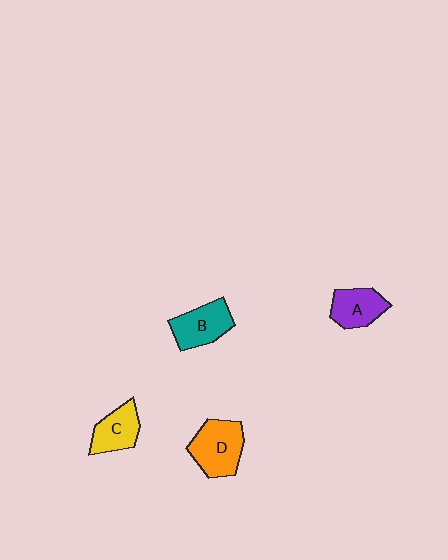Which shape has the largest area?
Shape D (orange).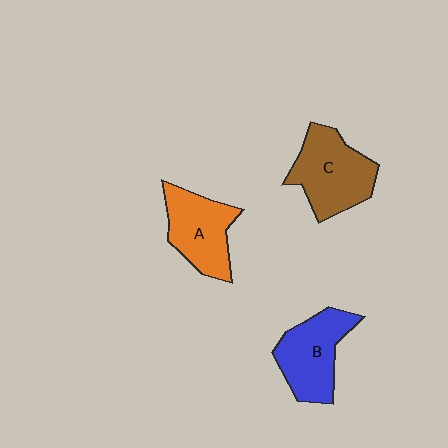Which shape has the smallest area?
Shape A (orange).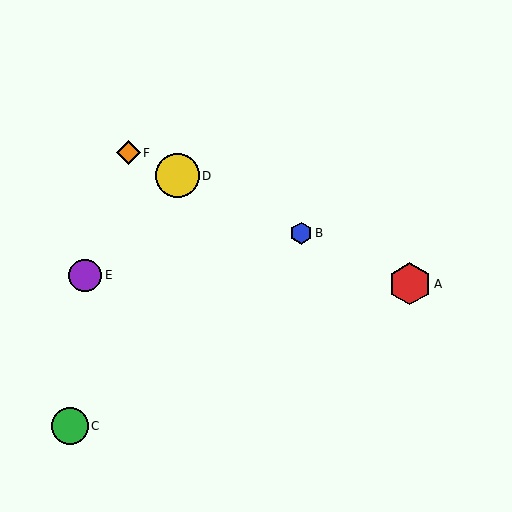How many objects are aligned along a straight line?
4 objects (A, B, D, F) are aligned along a straight line.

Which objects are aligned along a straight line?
Objects A, B, D, F are aligned along a straight line.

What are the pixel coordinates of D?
Object D is at (177, 176).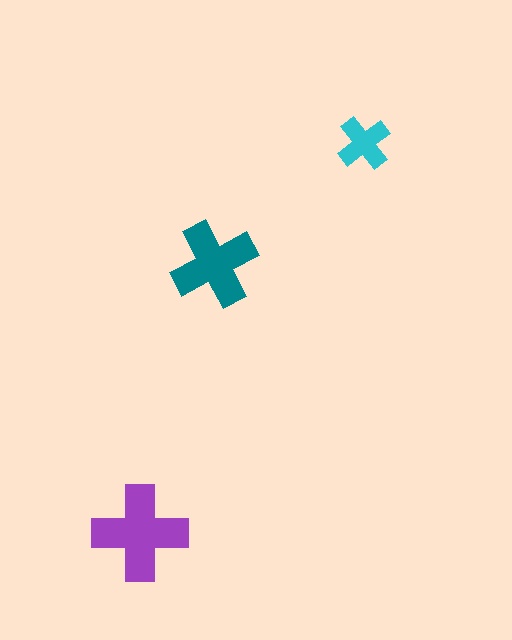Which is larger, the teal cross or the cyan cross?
The teal one.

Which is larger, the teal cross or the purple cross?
The purple one.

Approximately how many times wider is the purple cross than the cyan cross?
About 2 times wider.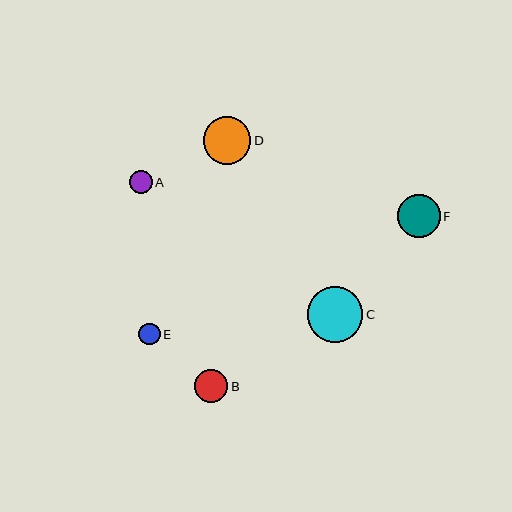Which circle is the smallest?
Circle E is the smallest with a size of approximately 22 pixels.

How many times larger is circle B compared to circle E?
Circle B is approximately 1.5 times the size of circle E.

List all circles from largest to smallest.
From largest to smallest: C, D, F, B, A, E.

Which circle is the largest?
Circle C is the largest with a size of approximately 56 pixels.